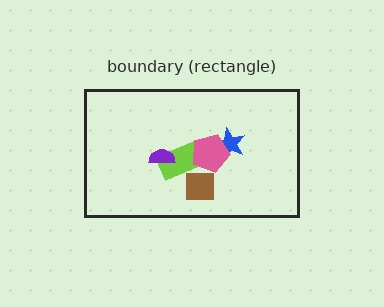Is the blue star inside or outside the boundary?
Inside.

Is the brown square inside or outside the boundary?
Inside.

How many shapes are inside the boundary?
5 inside, 0 outside.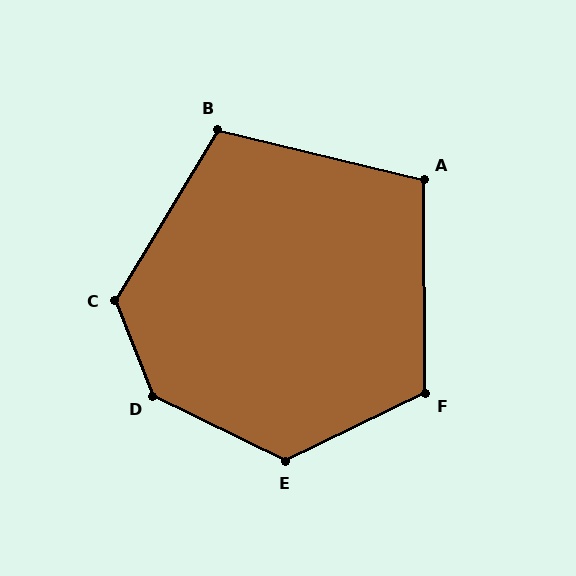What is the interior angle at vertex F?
Approximately 115 degrees (obtuse).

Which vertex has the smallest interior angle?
A, at approximately 104 degrees.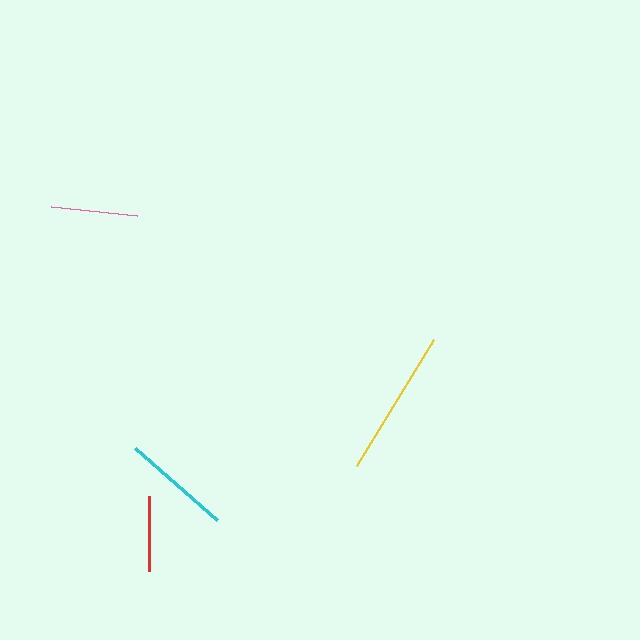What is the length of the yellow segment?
The yellow segment is approximately 148 pixels long.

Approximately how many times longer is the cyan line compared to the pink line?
The cyan line is approximately 1.3 times the length of the pink line.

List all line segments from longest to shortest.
From longest to shortest: yellow, cyan, pink, red.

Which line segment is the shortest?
The red line is the shortest at approximately 74 pixels.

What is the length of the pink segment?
The pink segment is approximately 87 pixels long.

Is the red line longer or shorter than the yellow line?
The yellow line is longer than the red line.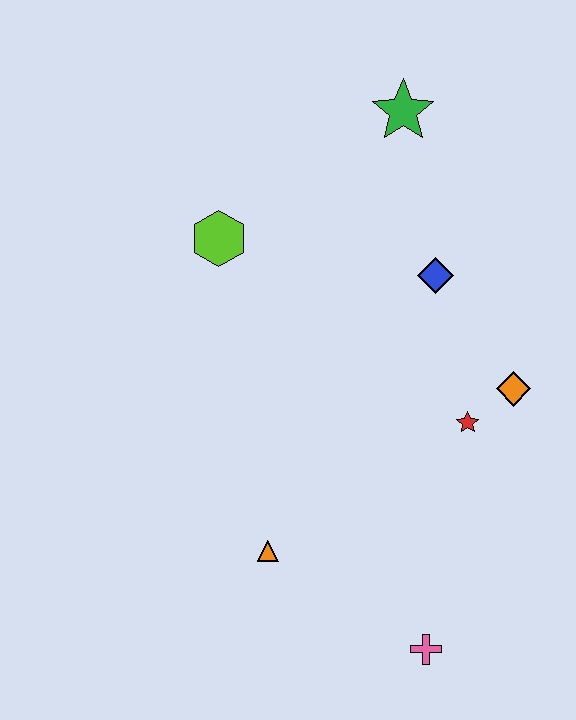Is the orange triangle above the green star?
No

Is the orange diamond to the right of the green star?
Yes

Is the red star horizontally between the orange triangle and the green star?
No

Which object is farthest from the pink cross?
The green star is farthest from the pink cross.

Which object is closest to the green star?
The blue diamond is closest to the green star.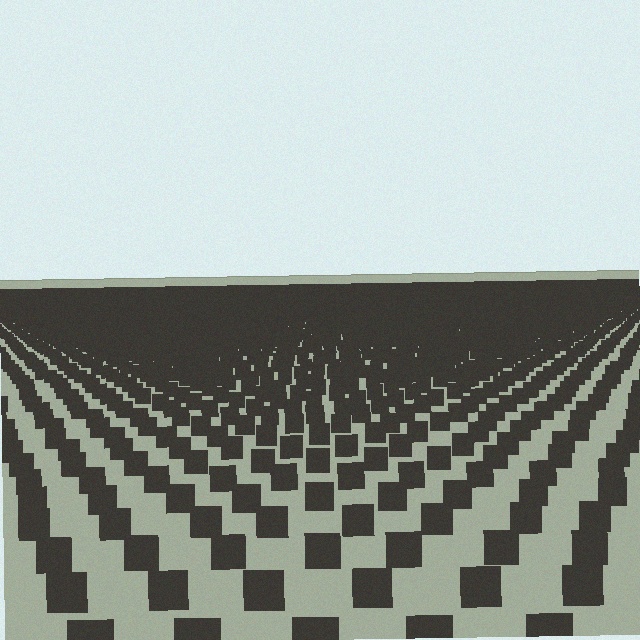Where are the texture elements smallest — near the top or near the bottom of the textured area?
Near the top.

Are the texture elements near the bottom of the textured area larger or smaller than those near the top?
Larger. Near the bottom, elements are closer to the viewer and appear at a bigger on-screen size.